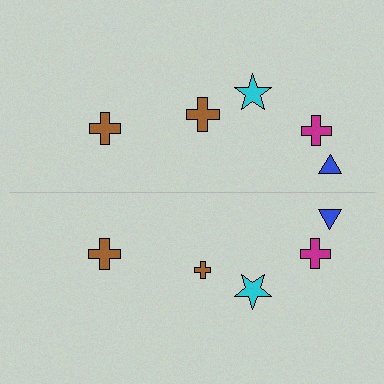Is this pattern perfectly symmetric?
No, the pattern is not perfectly symmetric. The brown cross on the bottom side has a different size than its mirror counterpart.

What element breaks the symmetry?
The brown cross on the bottom side has a different size than its mirror counterpart.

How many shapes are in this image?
There are 10 shapes in this image.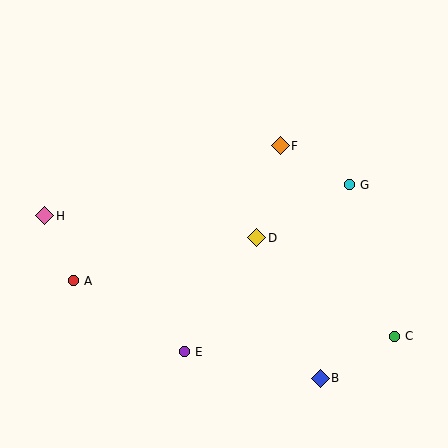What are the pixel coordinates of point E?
Point E is at (184, 352).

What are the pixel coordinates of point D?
Point D is at (257, 238).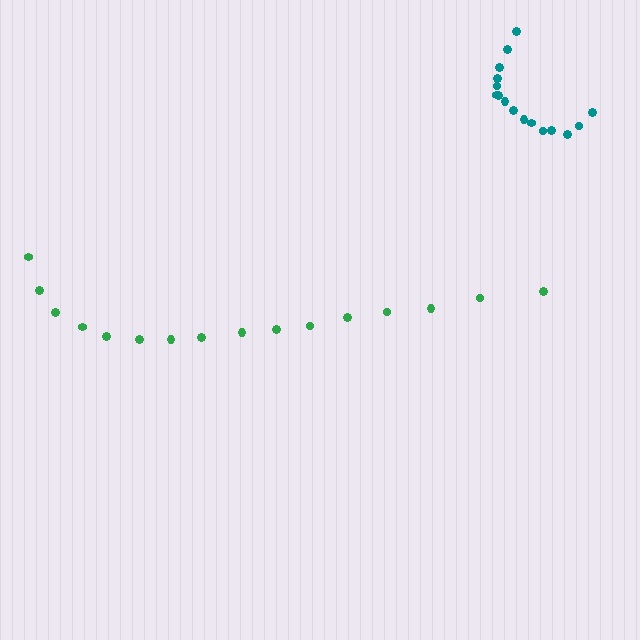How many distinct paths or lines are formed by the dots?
There are 2 distinct paths.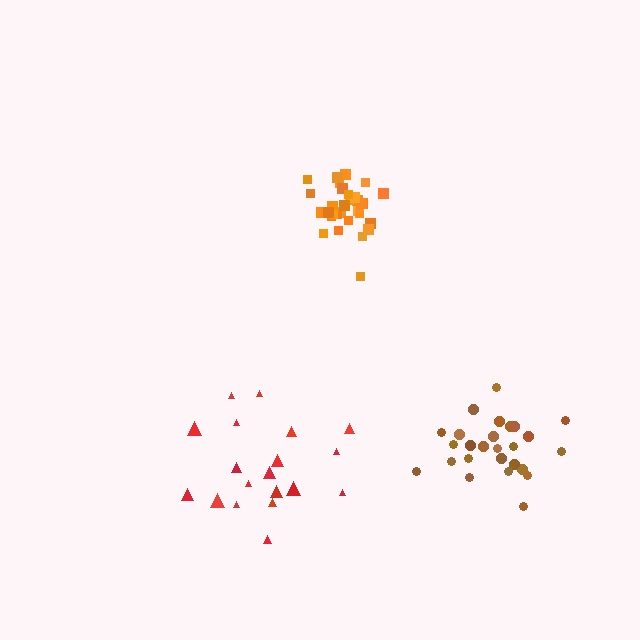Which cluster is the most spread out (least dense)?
Red.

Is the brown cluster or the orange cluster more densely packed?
Orange.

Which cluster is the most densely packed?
Orange.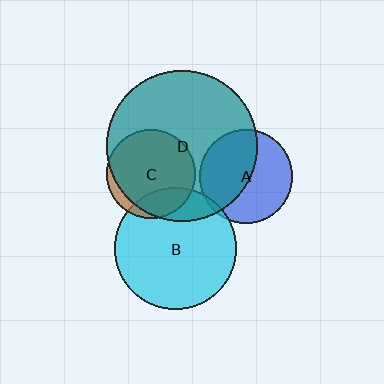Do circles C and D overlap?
Yes.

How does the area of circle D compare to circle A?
Approximately 2.6 times.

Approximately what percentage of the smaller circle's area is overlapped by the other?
Approximately 90%.